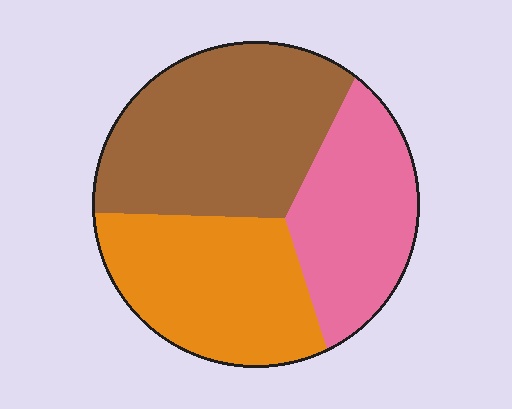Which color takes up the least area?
Pink, at roughly 25%.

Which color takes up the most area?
Brown, at roughly 40%.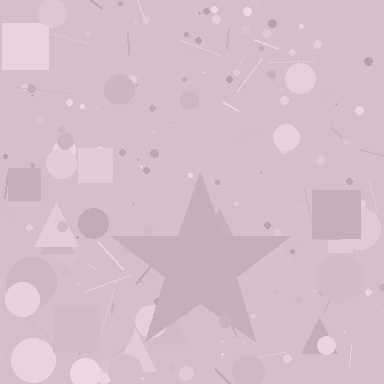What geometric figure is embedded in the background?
A star is embedded in the background.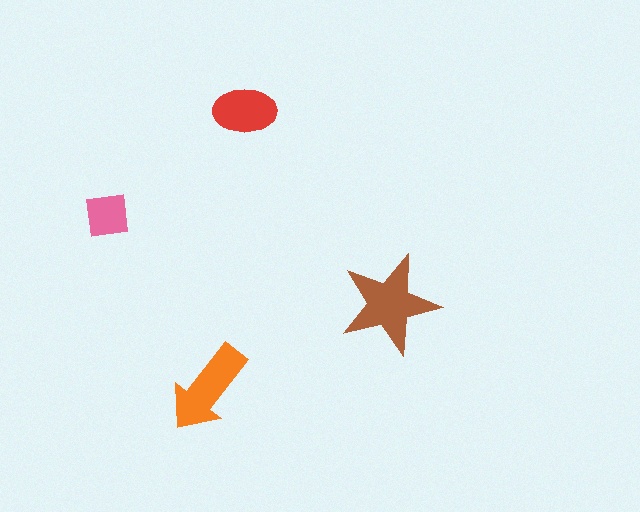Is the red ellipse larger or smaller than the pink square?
Larger.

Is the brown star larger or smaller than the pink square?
Larger.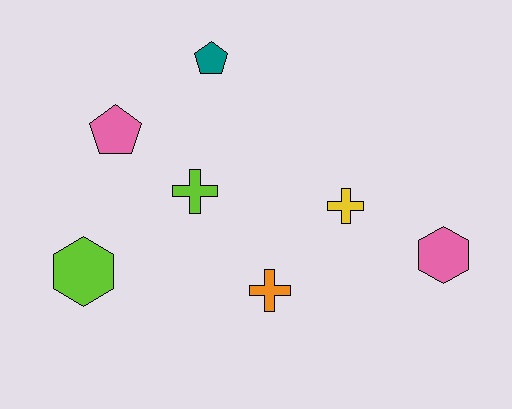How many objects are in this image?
There are 7 objects.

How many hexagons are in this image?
There are 2 hexagons.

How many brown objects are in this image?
There are no brown objects.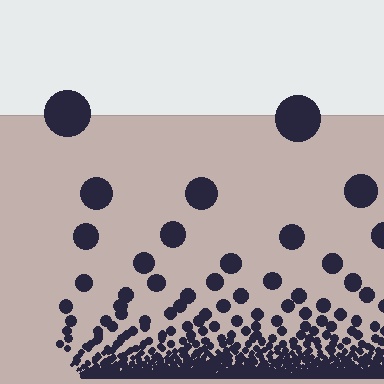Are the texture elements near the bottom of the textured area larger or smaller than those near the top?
Smaller. The gradient is inverted — elements near the bottom are smaller and denser.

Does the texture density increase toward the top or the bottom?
Density increases toward the bottom.